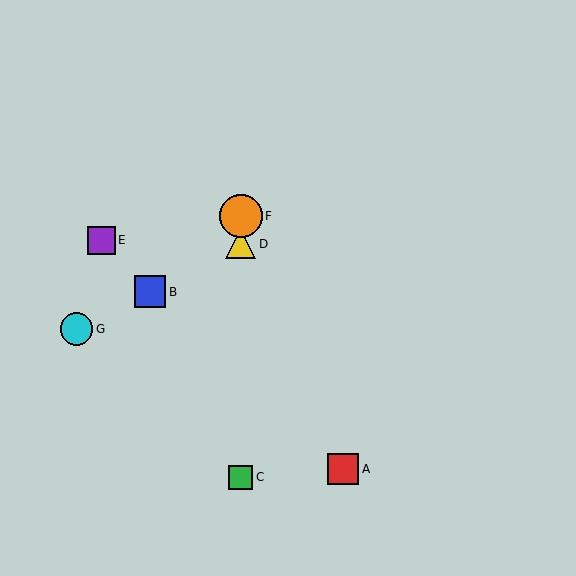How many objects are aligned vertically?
3 objects (C, D, F) are aligned vertically.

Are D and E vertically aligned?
No, D is at x≈241 and E is at x≈101.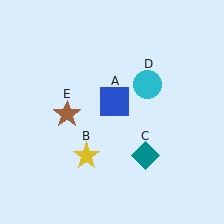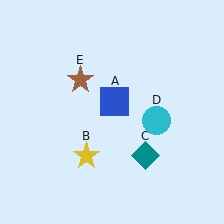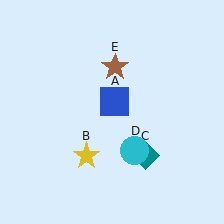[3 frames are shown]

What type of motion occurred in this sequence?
The cyan circle (object D), brown star (object E) rotated clockwise around the center of the scene.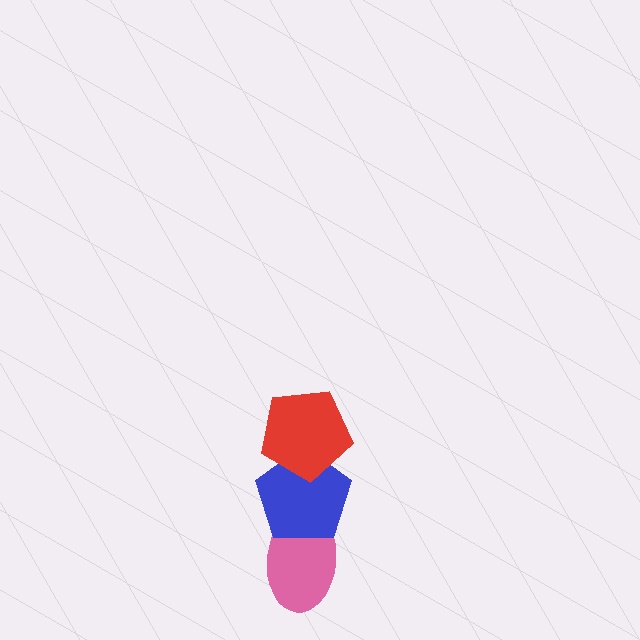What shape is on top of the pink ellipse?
The blue pentagon is on top of the pink ellipse.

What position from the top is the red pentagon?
The red pentagon is 1st from the top.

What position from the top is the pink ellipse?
The pink ellipse is 3rd from the top.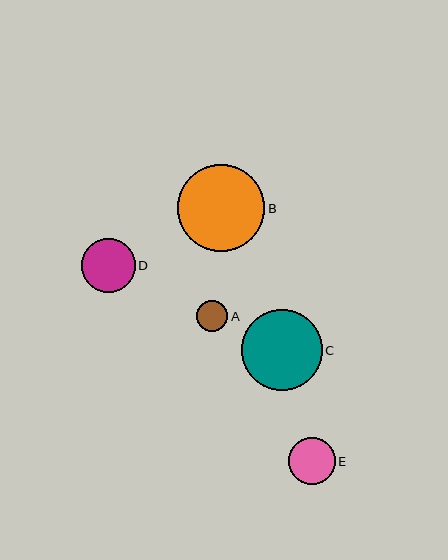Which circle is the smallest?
Circle A is the smallest with a size of approximately 31 pixels.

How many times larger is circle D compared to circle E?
Circle D is approximately 1.2 times the size of circle E.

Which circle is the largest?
Circle B is the largest with a size of approximately 87 pixels.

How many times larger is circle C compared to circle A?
Circle C is approximately 2.6 times the size of circle A.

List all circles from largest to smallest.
From largest to smallest: B, C, D, E, A.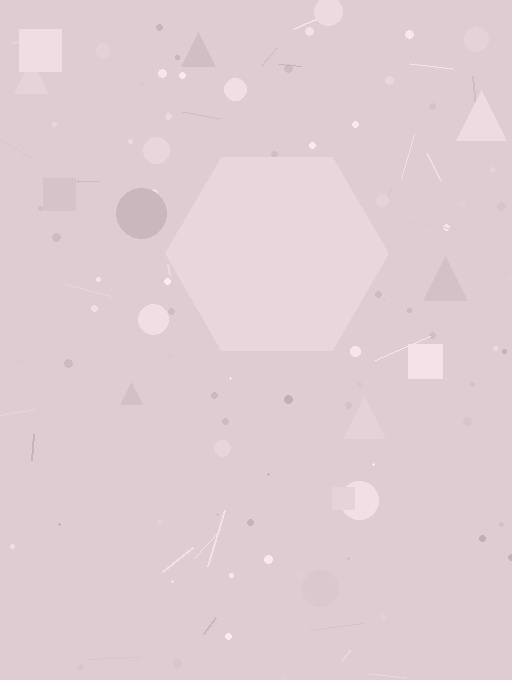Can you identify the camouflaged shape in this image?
The camouflaged shape is a hexagon.